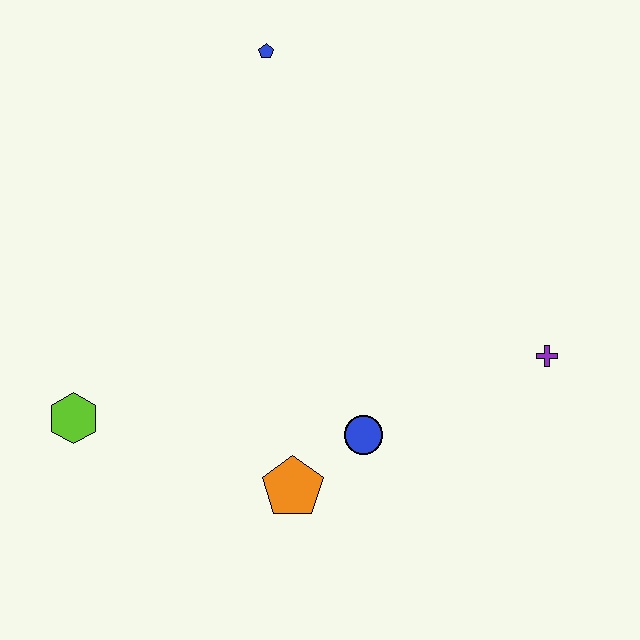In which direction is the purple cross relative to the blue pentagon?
The purple cross is below the blue pentagon.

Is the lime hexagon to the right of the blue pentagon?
No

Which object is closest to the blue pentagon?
The blue circle is closest to the blue pentagon.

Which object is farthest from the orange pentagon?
The blue pentagon is farthest from the orange pentagon.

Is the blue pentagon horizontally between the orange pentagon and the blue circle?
No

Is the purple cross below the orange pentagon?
No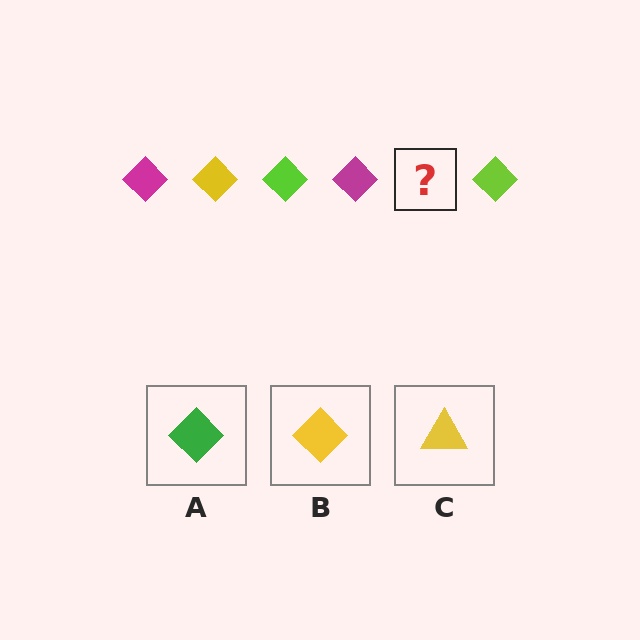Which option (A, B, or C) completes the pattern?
B.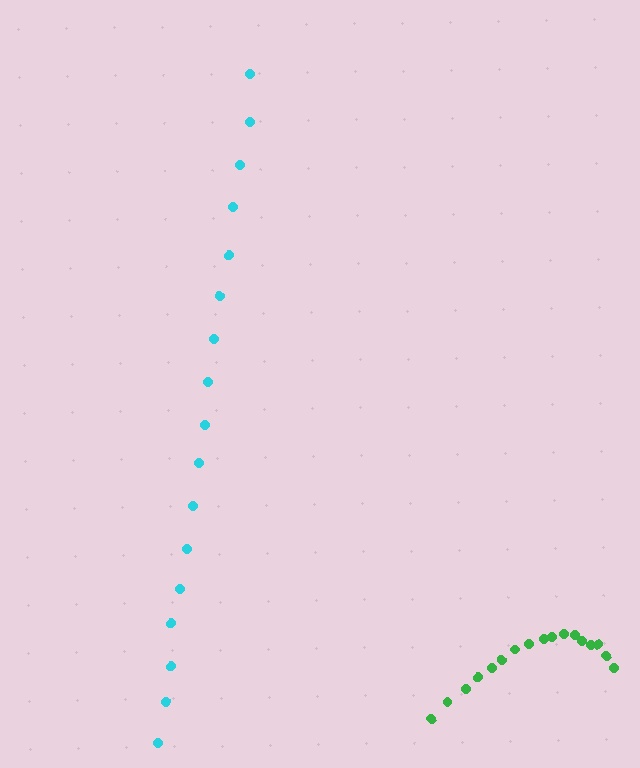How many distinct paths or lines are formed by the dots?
There are 2 distinct paths.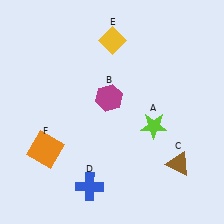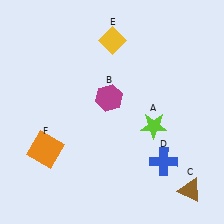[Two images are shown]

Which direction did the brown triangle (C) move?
The brown triangle (C) moved down.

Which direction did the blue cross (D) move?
The blue cross (D) moved right.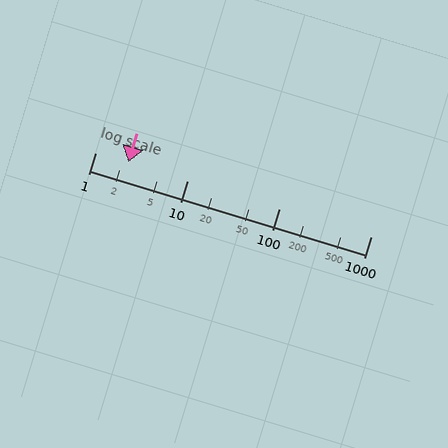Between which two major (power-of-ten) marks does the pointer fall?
The pointer is between 1 and 10.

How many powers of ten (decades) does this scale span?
The scale spans 3 decades, from 1 to 1000.